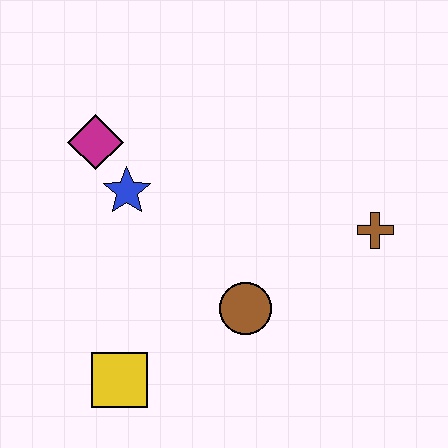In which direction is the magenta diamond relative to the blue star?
The magenta diamond is above the blue star.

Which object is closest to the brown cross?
The brown circle is closest to the brown cross.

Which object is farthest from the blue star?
The brown cross is farthest from the blue star.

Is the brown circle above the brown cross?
No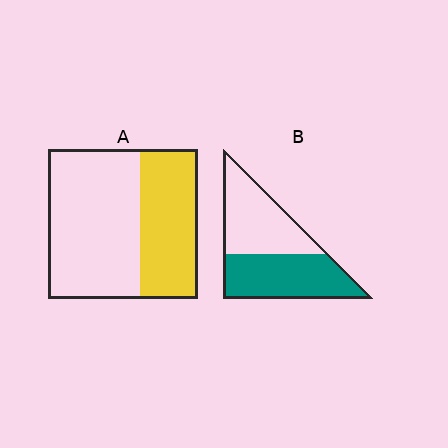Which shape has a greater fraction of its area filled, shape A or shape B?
Shape B.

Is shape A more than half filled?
No.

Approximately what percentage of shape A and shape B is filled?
A is approximately 40% and B is approximately 50%.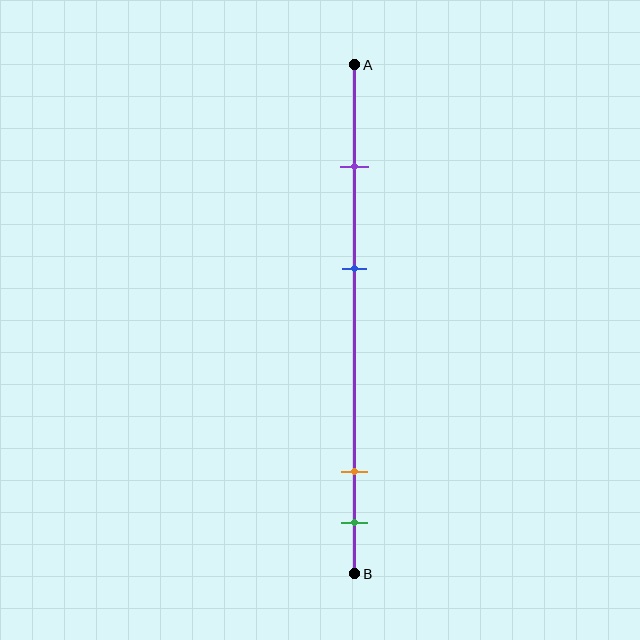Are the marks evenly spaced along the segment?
No, the marks are not evenly spaced.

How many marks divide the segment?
There are 4 marks dividing the segment.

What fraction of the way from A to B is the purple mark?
The purple mark is approximately 20% (0.2) of the way from A to B.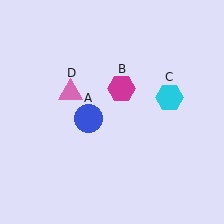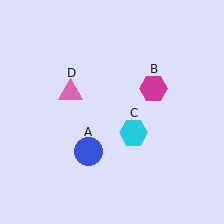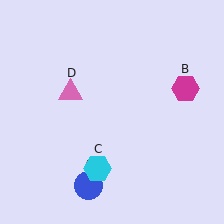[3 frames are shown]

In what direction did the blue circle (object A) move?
The blue circle (object A) moved down.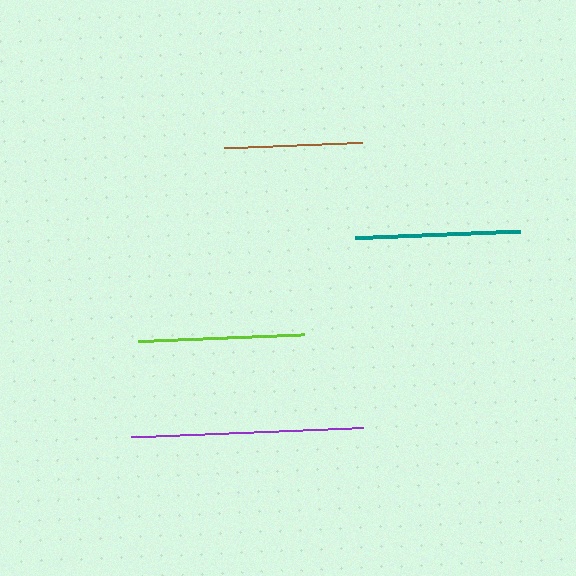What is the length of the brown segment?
The brown segment is approximately 138 pixels long.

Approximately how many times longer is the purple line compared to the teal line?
The purple line is approximately 1.4 times the length of the teal line.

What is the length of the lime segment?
The lime segment is approximately 165 pixels long.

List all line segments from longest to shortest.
From longest to shortest: purple, lime, teal, brown.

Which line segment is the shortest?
The brown line is the shortest at approximately 138 pixels.